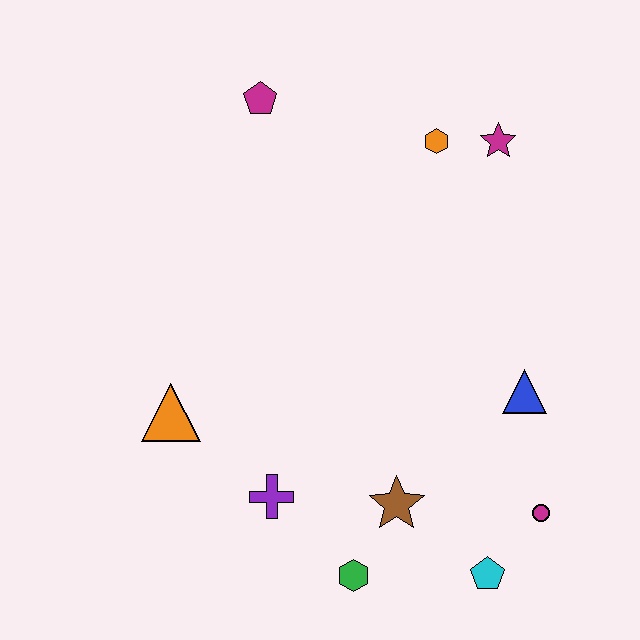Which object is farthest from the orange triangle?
The magenta star is farthest from the orange triangle.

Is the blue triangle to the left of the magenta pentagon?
No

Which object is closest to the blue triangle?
The magenta circle is closest to the blue triangle.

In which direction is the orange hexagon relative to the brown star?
The orange hexagon is above the brown star.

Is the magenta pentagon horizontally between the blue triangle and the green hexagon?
No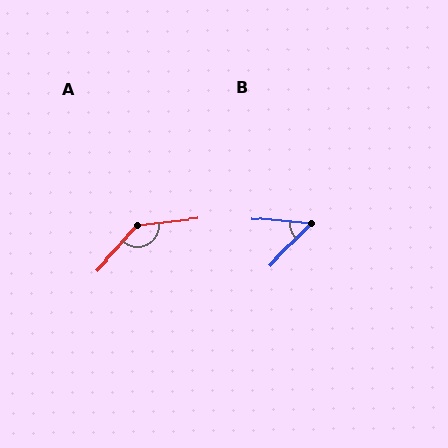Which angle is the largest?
A, at approximately 139 degrees.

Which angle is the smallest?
B, at approximately 50 degrees.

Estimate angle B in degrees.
Approximately 50 degrees.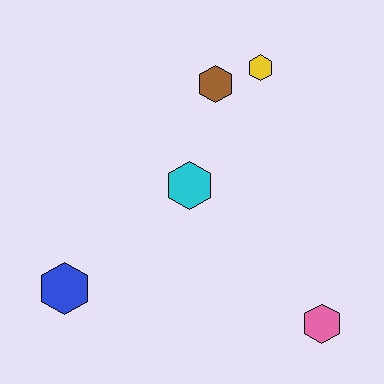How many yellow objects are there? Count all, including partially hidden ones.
There is 1 yellow object.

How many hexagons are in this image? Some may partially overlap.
There are 5 hexagons.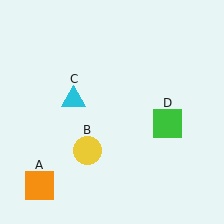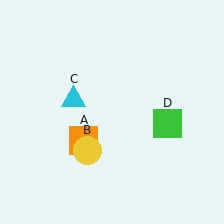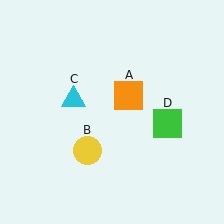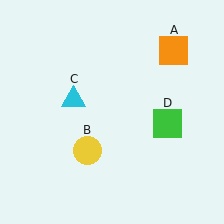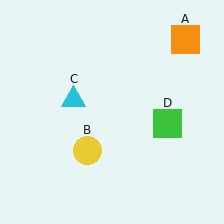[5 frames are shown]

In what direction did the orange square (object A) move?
The orange square (object A) moved up and to the right.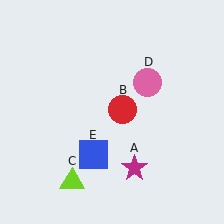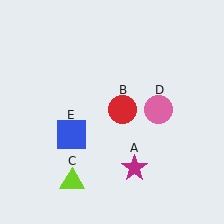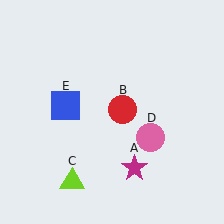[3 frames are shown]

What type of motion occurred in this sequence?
The pink circle (object D), blue square (object E) rotated clockwise around the center of the scene.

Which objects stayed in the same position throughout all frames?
Magenta star (object A) and red circle (object B) and lime triangle (object C) remained stationary.